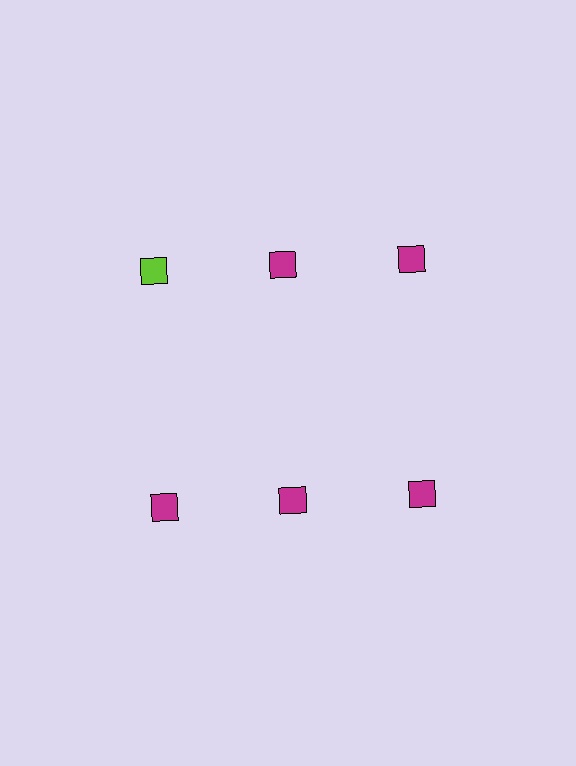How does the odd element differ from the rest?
It has a different color: lime instead of magenta.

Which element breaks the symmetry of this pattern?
The lime square in the top row, leftmost column breaks the symmetry. All other shapes are magenta squares.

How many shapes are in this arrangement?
There are 6 shapes arranged in a grid pattern.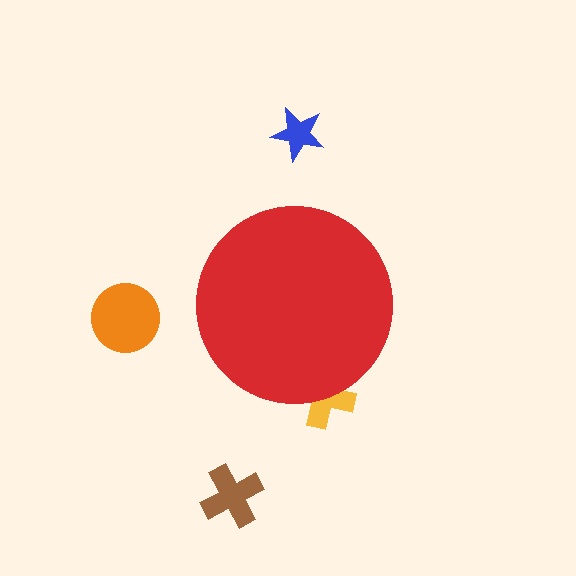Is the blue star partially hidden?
No, the blue star is fully visible.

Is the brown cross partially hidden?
No, the brown cross is fully visible.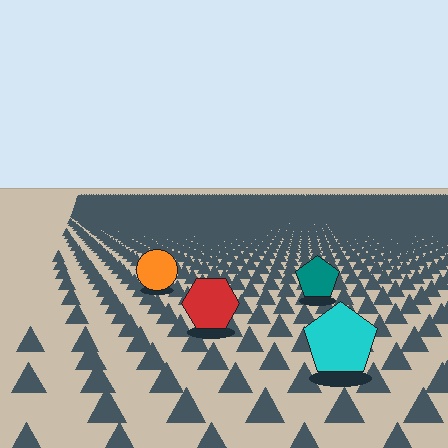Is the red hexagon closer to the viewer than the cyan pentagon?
No. The cyan pentagon is closer — you can tell from the texture gradient: the ground texture is coarser near it.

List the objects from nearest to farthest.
From nearest to farthest: the cyan pentagon, the red hexagon, the teal pentagon, the orange circle.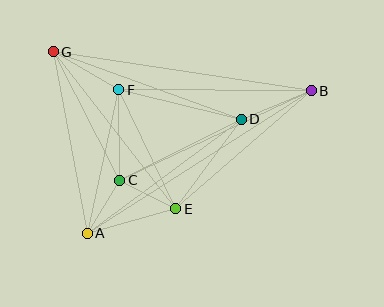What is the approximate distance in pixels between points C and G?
The distance between C and G is approximately 145 pixels.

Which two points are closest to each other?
Points A and C are closest to each other.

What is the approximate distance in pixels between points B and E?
The distance between B and E is approximately 179 pixels.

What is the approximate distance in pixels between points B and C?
The distance between B and C is approximately 211 pixels.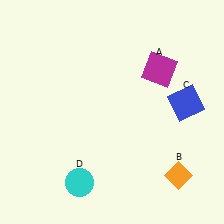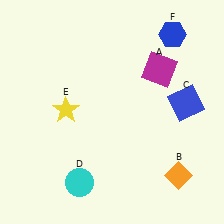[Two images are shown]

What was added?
A yellow star (E), a blue hexagon (F) were added in Image 2.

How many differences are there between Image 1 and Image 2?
There are 2 differences between the two images.